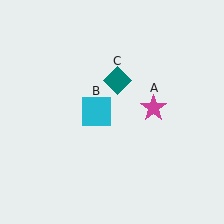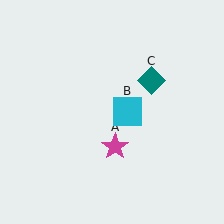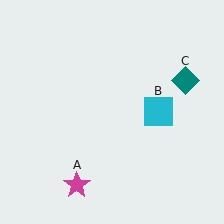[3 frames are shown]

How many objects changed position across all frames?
3 objects changed position: magenta star (object A), cyan square (object B), teal diamond (object C).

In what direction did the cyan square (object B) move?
The cyan square (object B) moved right.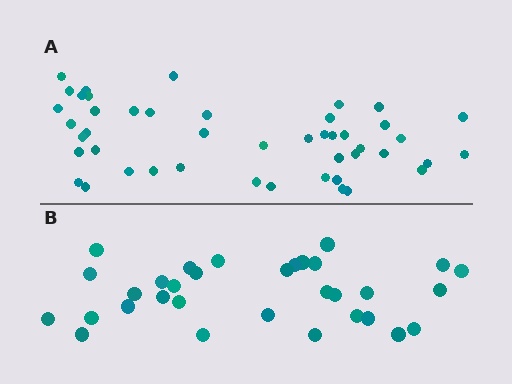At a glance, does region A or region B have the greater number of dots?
Region A (the top region) has more dots.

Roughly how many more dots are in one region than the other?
Region A has approximately 15 more dots than region B.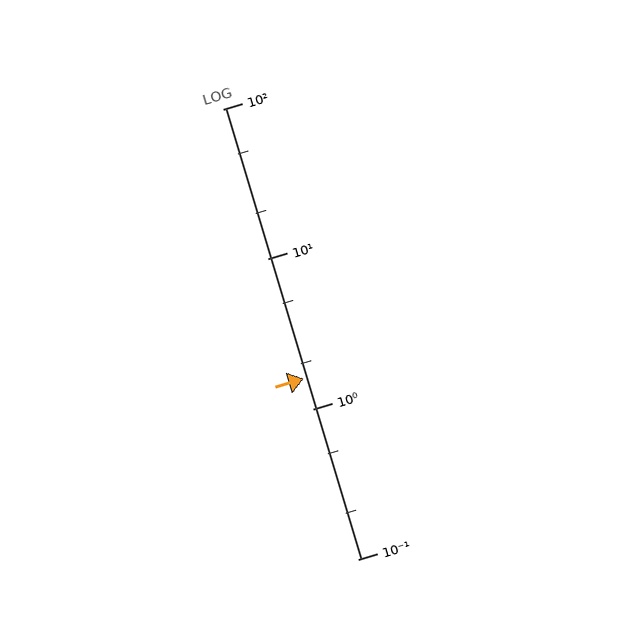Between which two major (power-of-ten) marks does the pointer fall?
The pointer is between 1 and 10.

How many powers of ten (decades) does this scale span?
The scale spans 3 decades, from 0.1 to 100.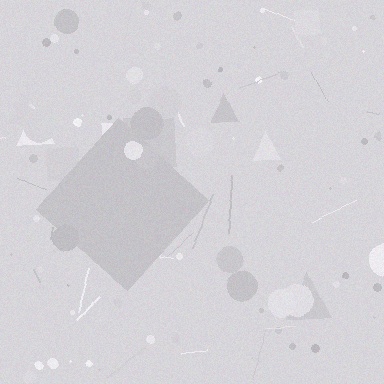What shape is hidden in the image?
A diamond is hidden in the image.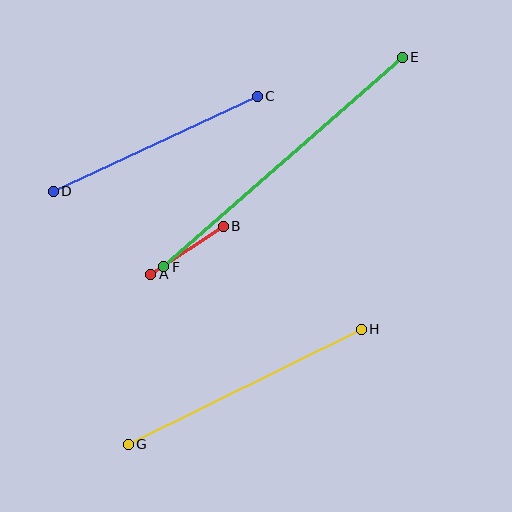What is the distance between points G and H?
The distance is approximately 260 pixels.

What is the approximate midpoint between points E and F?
The midpoint is at approximately (283, 162) pixels.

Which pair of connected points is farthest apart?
Points E and F are farthest apart.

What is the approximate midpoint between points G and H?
The midpoint is at approximately (245, 387) pixels.